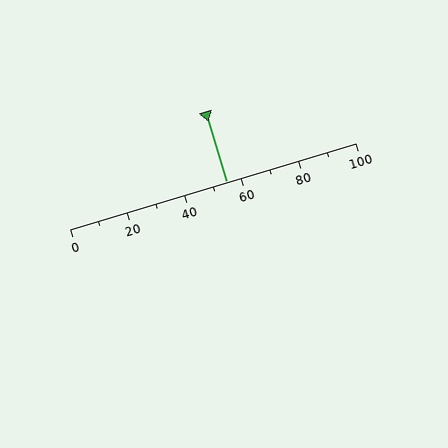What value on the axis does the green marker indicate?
The marker indicates approximately 55.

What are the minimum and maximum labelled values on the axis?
The axis runs from 0 to 100.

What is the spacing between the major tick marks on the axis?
The major ticks are spaced 20 apart.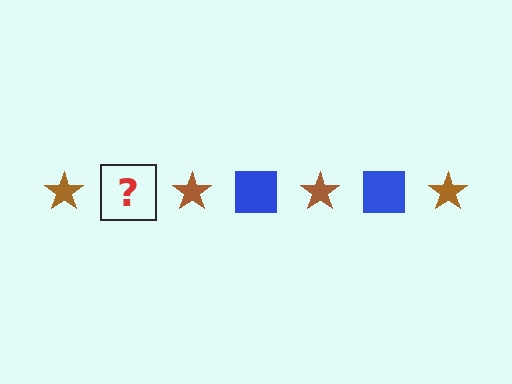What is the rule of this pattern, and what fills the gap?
The rule is that the pattern alternates between brown star and blue square. The gap should be filled with a blue square.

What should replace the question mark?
The question mark should be replaced with a blue square.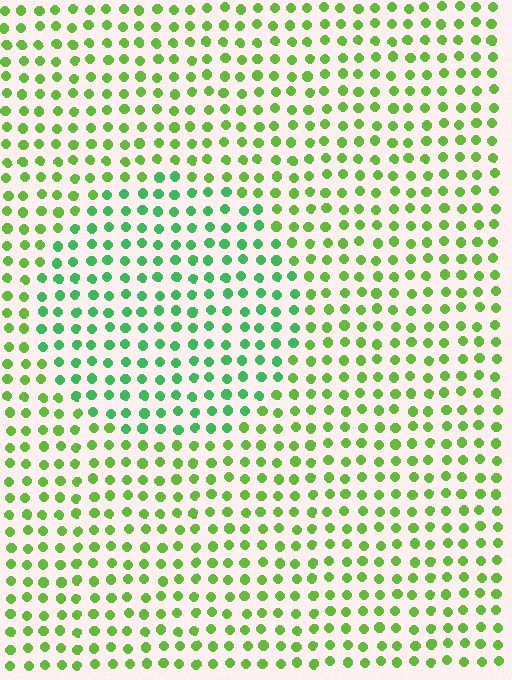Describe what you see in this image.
The image is filled with small lime elements in a uniform arrangement. A circle-shaped region is visible where the elements are tinted to a slightly different hue, forming a subtle color boundary.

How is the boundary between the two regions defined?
The boundary is defined purely by a slight shift in hue (about 34 degrees). Spacing, size, and orientation are identical on both sides.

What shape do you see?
I see a circle.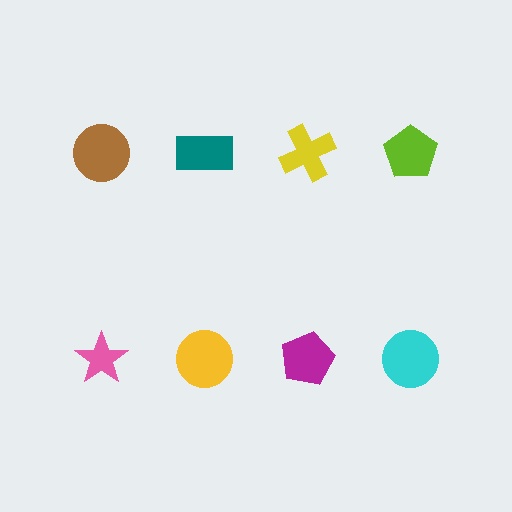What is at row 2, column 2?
A yellow circle.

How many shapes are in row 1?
4 shapes.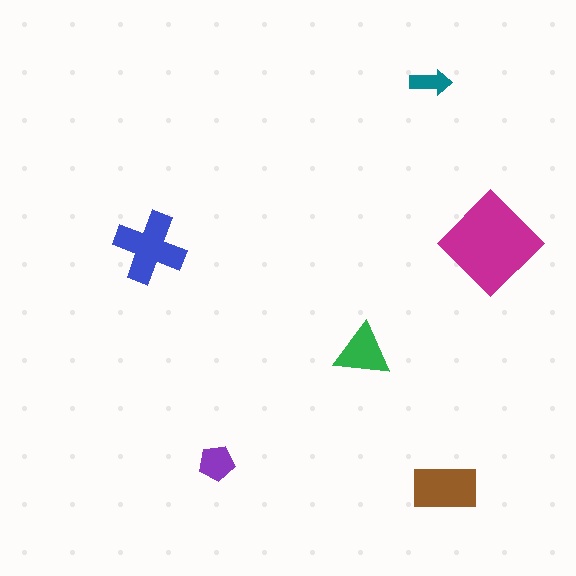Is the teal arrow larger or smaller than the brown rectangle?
Smaller.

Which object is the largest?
The magenta diamond.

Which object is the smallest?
The teal arrow.